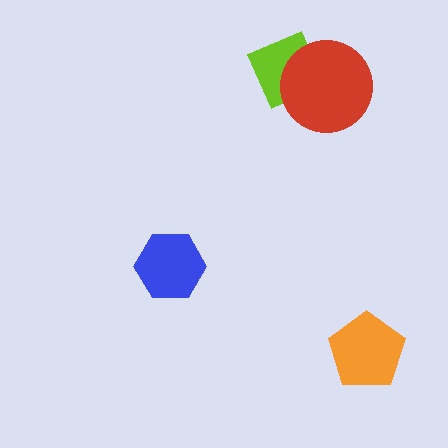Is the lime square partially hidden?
Yes, it is partially covered by another shape.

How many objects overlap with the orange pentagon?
0 objects overlap with the orange pentagon.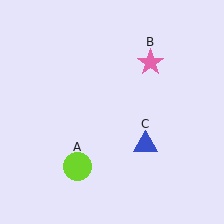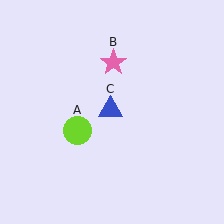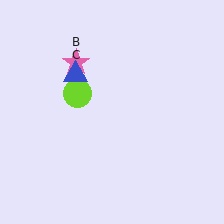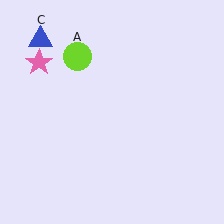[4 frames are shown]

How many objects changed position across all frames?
3 objects changed position: lime circle (object A), pink star (object B), blue triangle (object C).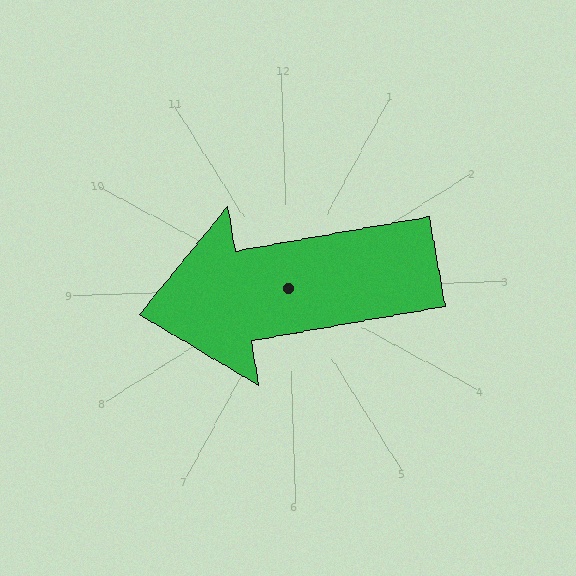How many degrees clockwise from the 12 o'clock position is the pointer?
Approximately 262 degrees.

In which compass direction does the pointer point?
West.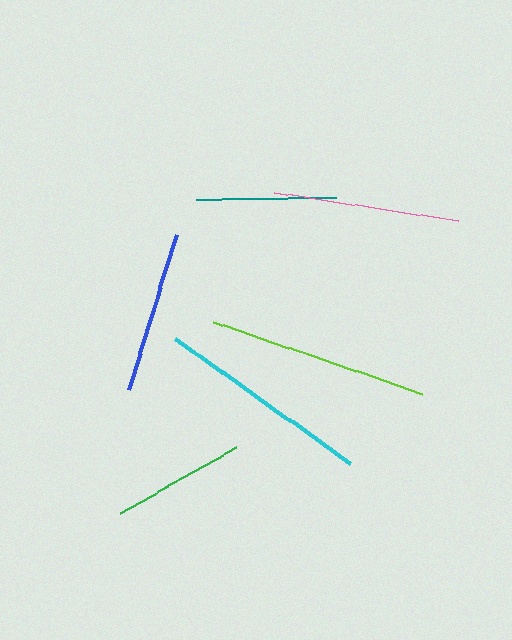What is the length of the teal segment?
The teal segment is approximately 139 pixels long.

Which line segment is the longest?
The lime line is the longest at approximately 221 pixels.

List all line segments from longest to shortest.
From longest to shortest: lime, cyan, pink, blue, teal, green.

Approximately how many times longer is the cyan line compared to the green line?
The cyan line is approximately 1.6 times the length of the green line.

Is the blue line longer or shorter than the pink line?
The pink line is longer than the blue line.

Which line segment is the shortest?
The green line is the shortest at approximately 133 pixels.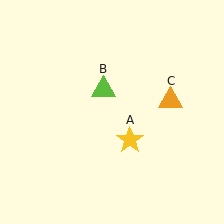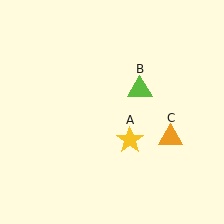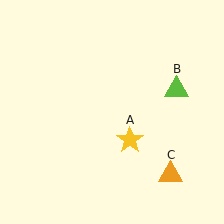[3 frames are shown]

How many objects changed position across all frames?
2 objects changed position: lime triangle (object B), orange triangle (object C).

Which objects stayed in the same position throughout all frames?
Yellow star (object A) remained stationary.